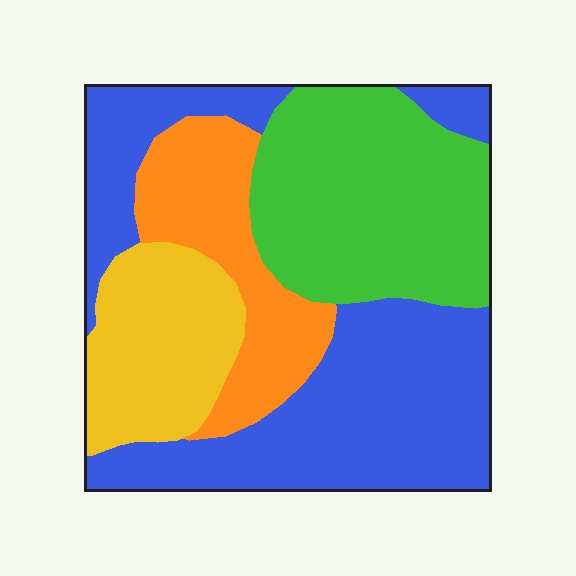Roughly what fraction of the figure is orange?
Orange covers 16% of the figure.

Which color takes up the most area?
Blue, at roughly 40%.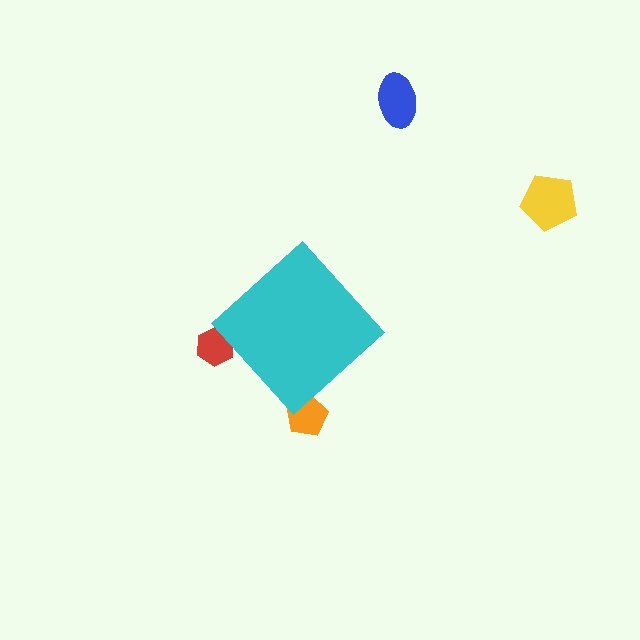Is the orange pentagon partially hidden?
Yes, the orange pentagon is partially hidden behind the cyan diamond.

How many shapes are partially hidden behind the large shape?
2 shapes are partially hidden.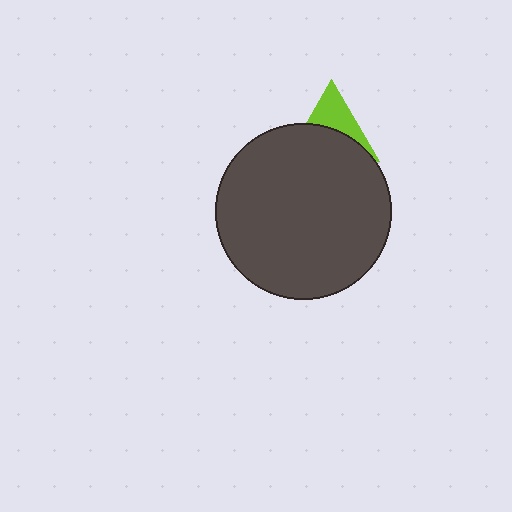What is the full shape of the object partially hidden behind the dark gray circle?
The partially hidden object is a lime triangle.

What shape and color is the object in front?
The object in front is a dark gray circle.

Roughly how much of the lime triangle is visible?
A small part of it is visible (roughly 42%).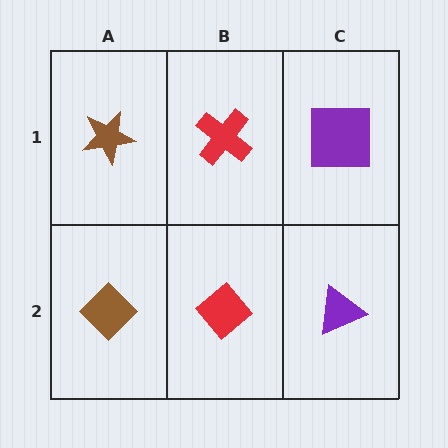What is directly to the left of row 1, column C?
A red cross.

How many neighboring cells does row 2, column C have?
2.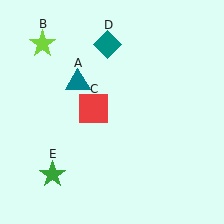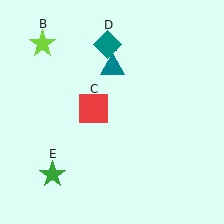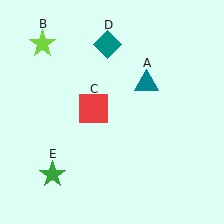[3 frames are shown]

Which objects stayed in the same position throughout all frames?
Lime star (object B) and red square (object C) and teal diamond (object D) and green star (object E) remained stationary.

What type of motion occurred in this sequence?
The teal triangle (object A) rotated clockwise around the center of the scene.